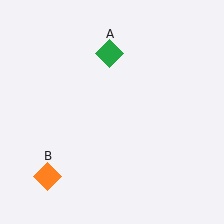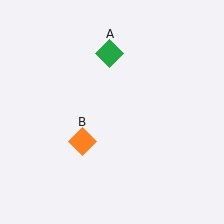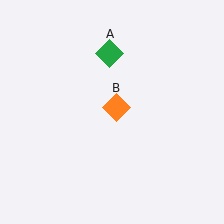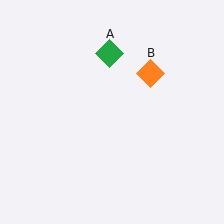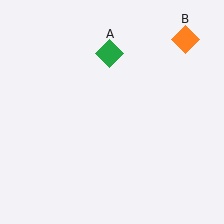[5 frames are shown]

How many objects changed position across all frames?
1 object changed position: orange diamond (object B).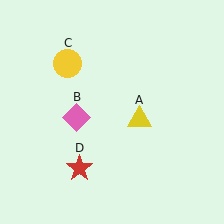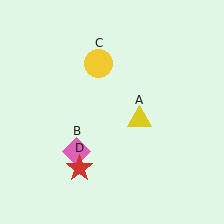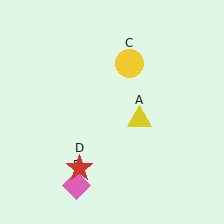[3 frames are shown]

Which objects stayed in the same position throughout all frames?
Yellow triangle (object A) and red star (object D) remained stationary.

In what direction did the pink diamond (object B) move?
The pink diamond (object B) moved down.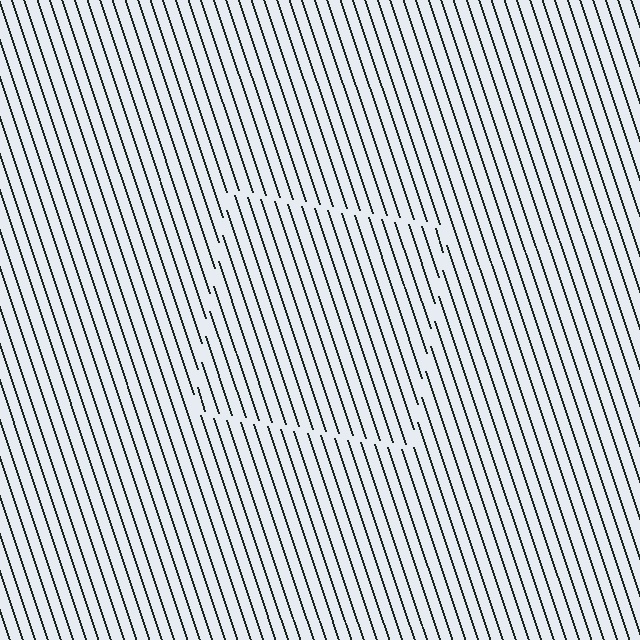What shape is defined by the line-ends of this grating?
An illusory square. The interior of the shape contains the same grating, shifted by half a period — the contour is defined by the phase discontinuity where line-ends from the inner and outer gratings abut.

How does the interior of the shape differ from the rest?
The interior of the shape contains the same grating, shifted by half a period — the contour is defined by the phase discontinuity where line-ends from the inner and outer gratings abut.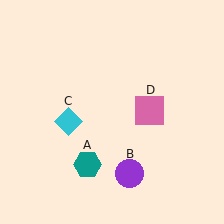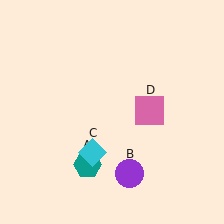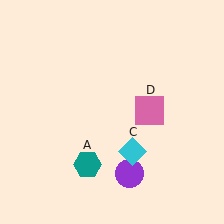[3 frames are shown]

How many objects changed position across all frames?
1 object changed position: cyan diamond (object C).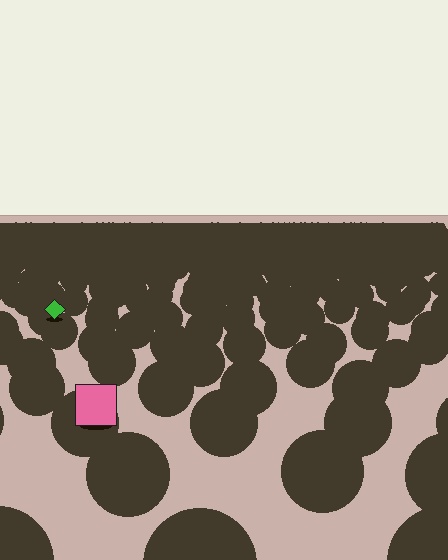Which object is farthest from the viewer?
The green diamond is farthest from the viewer. It appears smaller and the ground texture around it is denser.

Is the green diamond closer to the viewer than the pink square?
No. The pink square is closer — you can tell from the texture gradient: the ground texture is coarser near it.